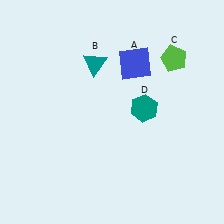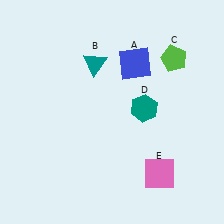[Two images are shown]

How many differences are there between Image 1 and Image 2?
There is 1 difference between the two images.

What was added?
A pink square (E) was added in Image 2.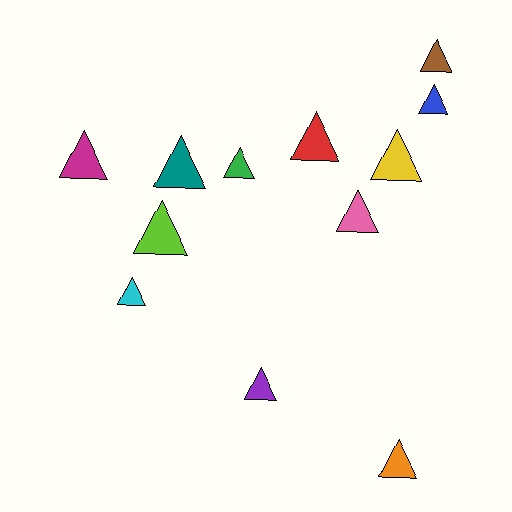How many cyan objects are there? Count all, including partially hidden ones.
There is 1 cyan object.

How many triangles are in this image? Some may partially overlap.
There are 12 triangles.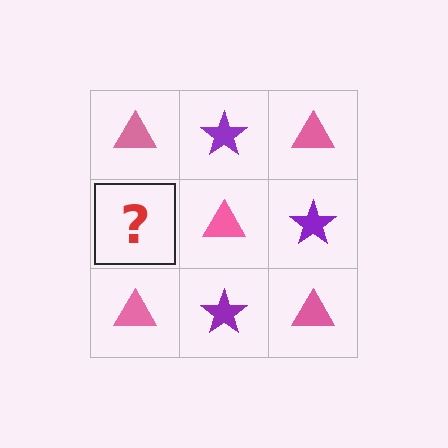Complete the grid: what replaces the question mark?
The question mark should be replaced with a purple star.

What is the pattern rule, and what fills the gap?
The rule is that it alternates pink triangle and purple star in a checkerboard pattern. The gap should be filled with a purple star.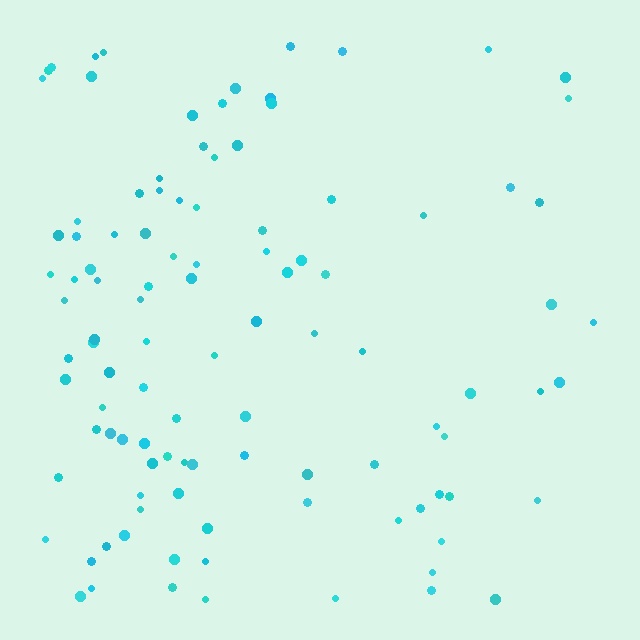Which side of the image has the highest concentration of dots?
The left.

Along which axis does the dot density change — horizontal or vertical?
Horizontal.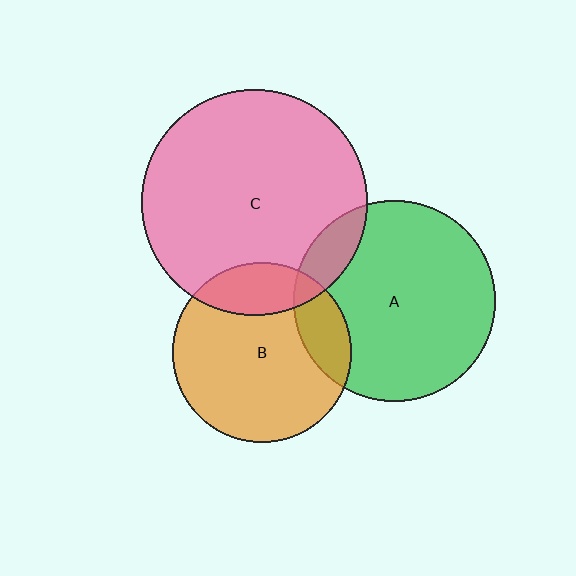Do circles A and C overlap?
Yes.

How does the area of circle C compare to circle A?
Approximately 1.3 times.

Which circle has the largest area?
Circle C (pink).